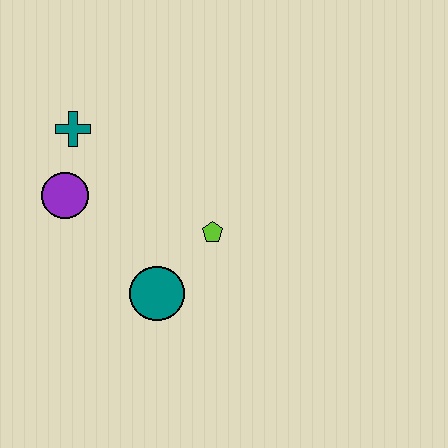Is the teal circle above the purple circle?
No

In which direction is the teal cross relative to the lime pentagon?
The teal cross is to the left of the lime pentagon.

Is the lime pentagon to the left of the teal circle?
No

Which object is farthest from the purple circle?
The lime pentagon is farthest from the purple circle.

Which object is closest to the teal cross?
The purple circle is closest to the teal cross.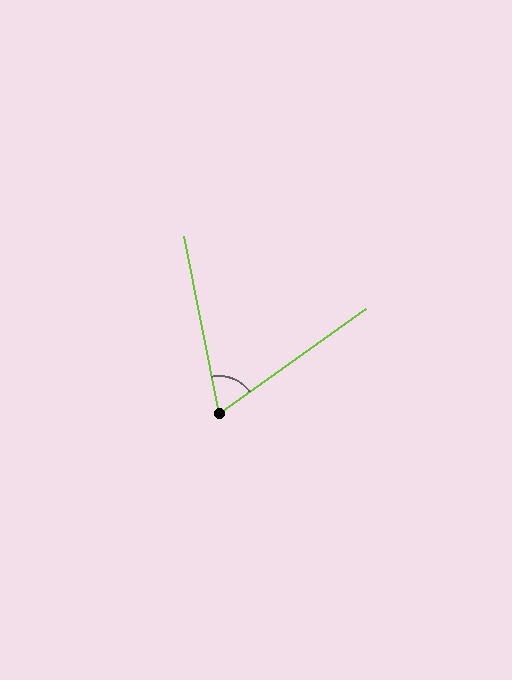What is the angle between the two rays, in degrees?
Approximately 66 degrees.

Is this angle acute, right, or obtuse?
It is acute.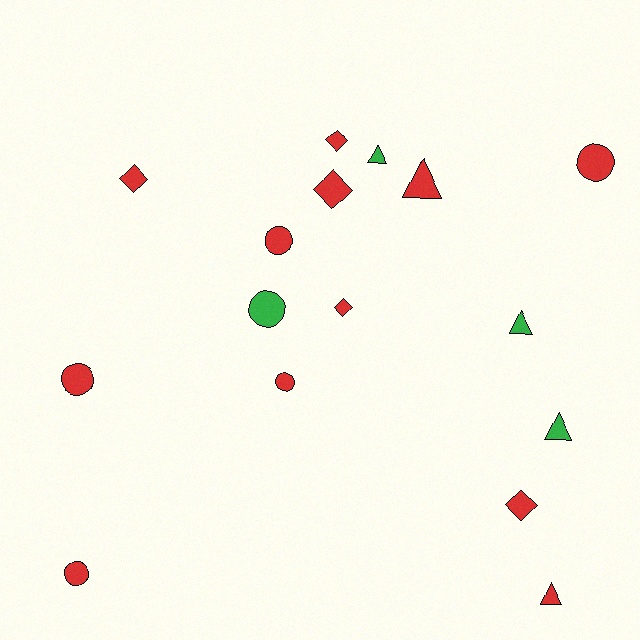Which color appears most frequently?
Red, with 12 objects.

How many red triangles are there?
There are 2 red triangles.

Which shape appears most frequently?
Circle, with 6 objects.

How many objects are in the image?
There are 16 objects.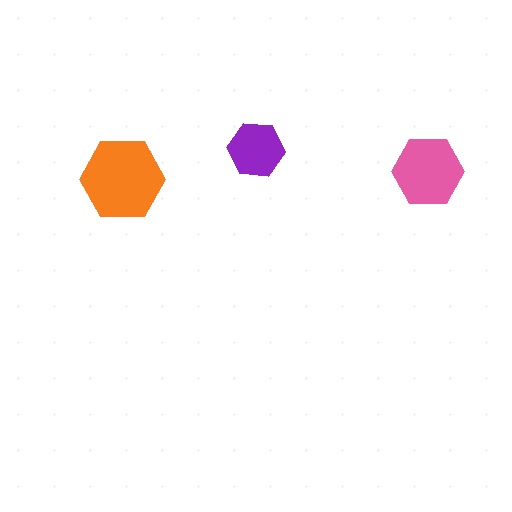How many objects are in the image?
There are 3 objects in the image.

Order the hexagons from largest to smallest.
the orange one, the pink one, the purple one.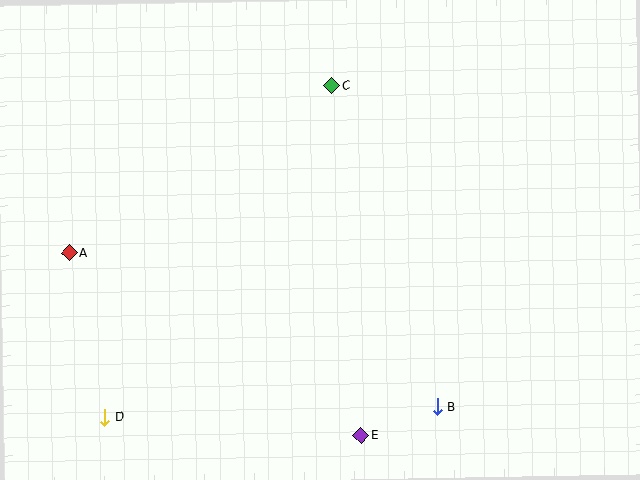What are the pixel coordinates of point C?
Point C is at (332, 86).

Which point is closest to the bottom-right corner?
Point B is closest to the bottom-right corner.